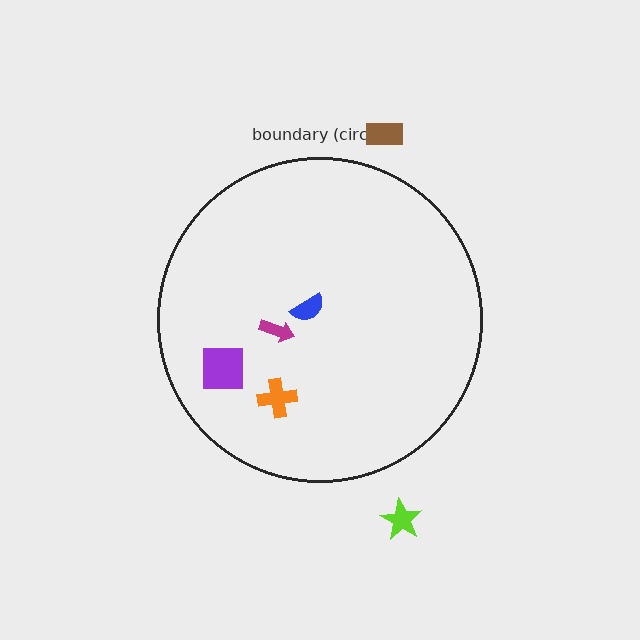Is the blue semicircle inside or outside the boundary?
Inside.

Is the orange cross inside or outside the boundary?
Inside.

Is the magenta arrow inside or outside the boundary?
Inside.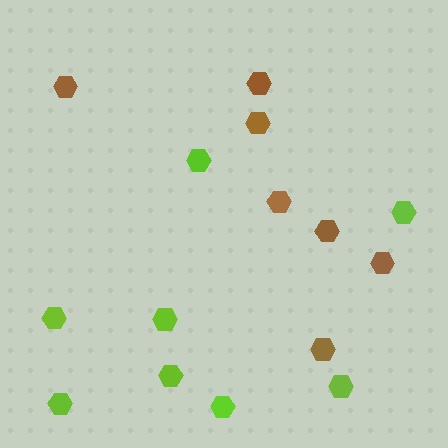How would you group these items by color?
There are 2 groups: one group of brown hexagons (7) and one group of lime hexagons (8).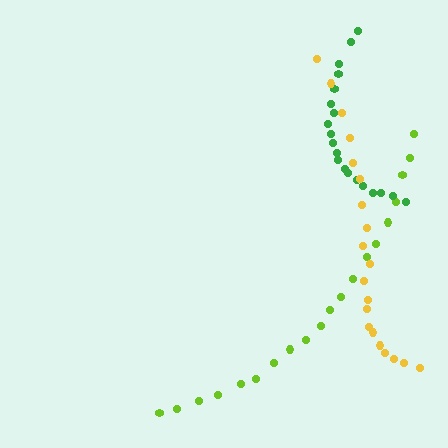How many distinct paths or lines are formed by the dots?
There are 3 distinct paths.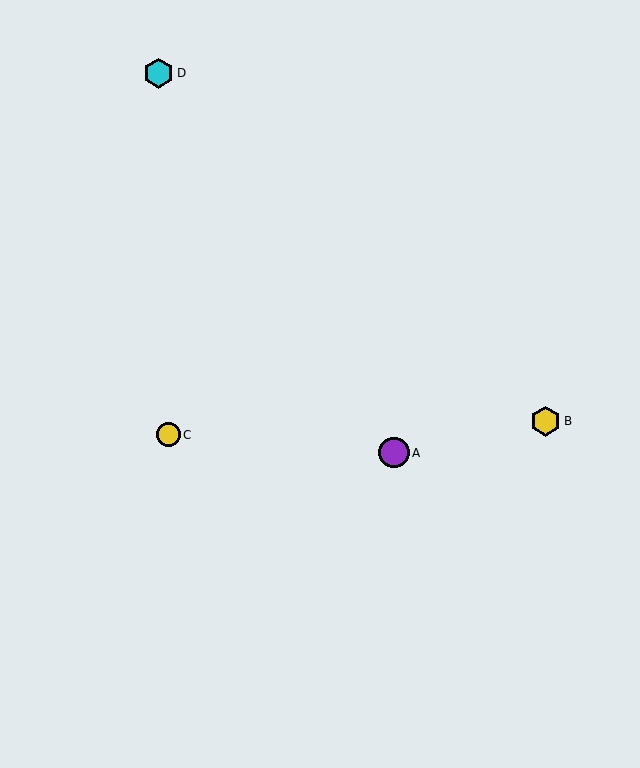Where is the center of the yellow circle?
The center of the yellow circle is at (168, 435).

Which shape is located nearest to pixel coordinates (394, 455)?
The purple circle (labeled A) at (394, 453) is nearest to that location.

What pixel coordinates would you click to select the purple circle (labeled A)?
Click at (394, 453) to select the purple circle A.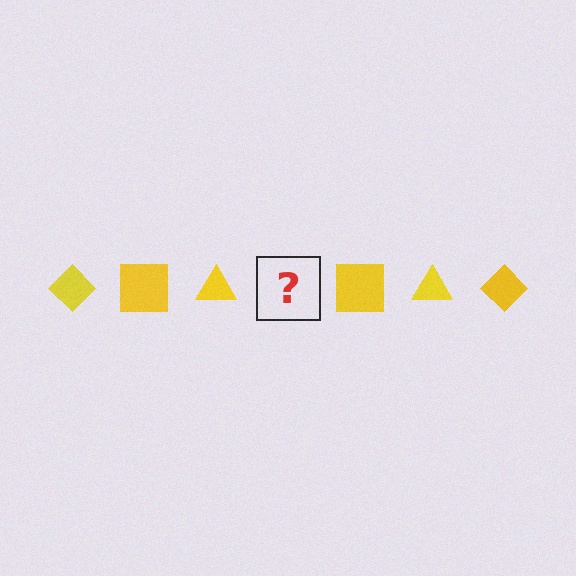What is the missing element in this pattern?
The missing element is a yellow diamond.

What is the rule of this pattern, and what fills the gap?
The rule is that the pattern cycles through diamond, square, triangle shapes in yellow. The gap should be filled with a yellow diamond.